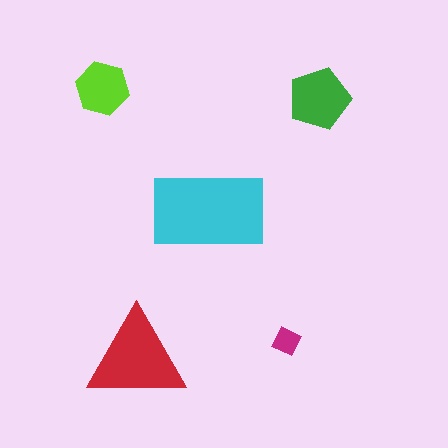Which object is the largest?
The cyan rectangle.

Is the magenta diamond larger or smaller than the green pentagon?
Smaller.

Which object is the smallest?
The magenta diamond.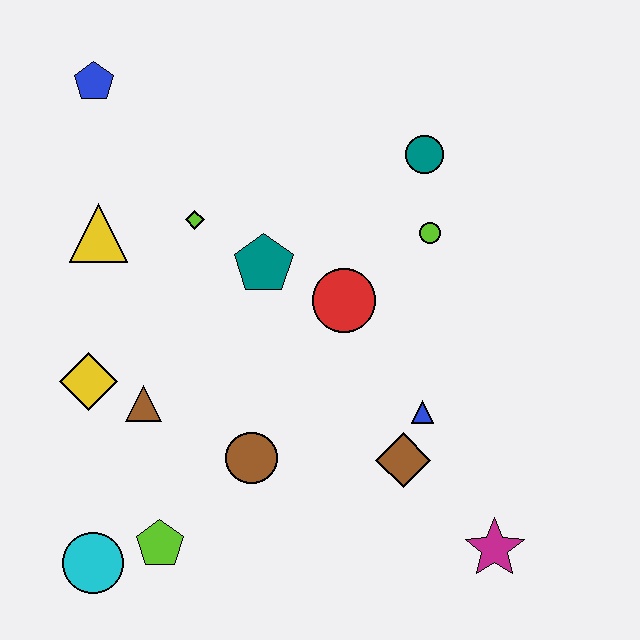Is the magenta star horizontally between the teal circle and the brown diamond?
No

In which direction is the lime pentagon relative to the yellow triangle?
The lime pentagon is below the yellow triangle.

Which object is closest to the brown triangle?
The yellow diamond is closest to the brown triangle.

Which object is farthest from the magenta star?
The blue pentagon is farthest from the magenta star.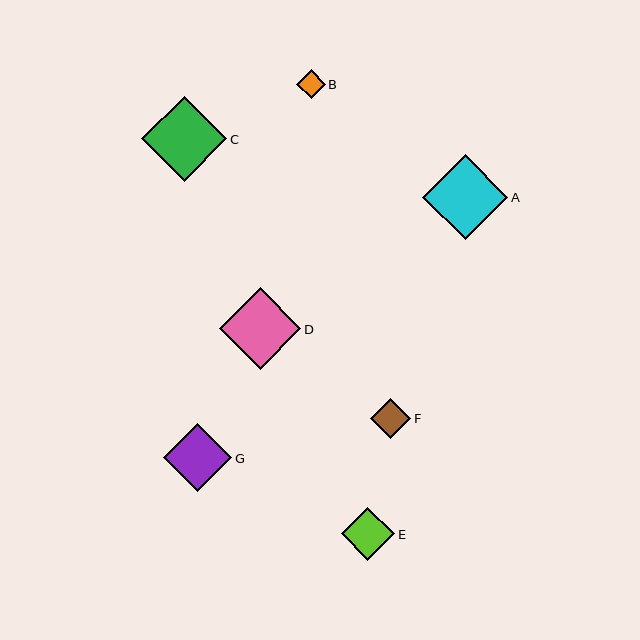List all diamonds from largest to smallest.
From largest to smallest: A, C, D, G, E, F, B.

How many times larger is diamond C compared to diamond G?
Diamond C is approximately 1.2 times the size of diamond G.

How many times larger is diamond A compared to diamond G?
Diamond A is approximately 1.2 times the size of diamond G.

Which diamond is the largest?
Diamond A is the largest with a size of approximately 85 pixels.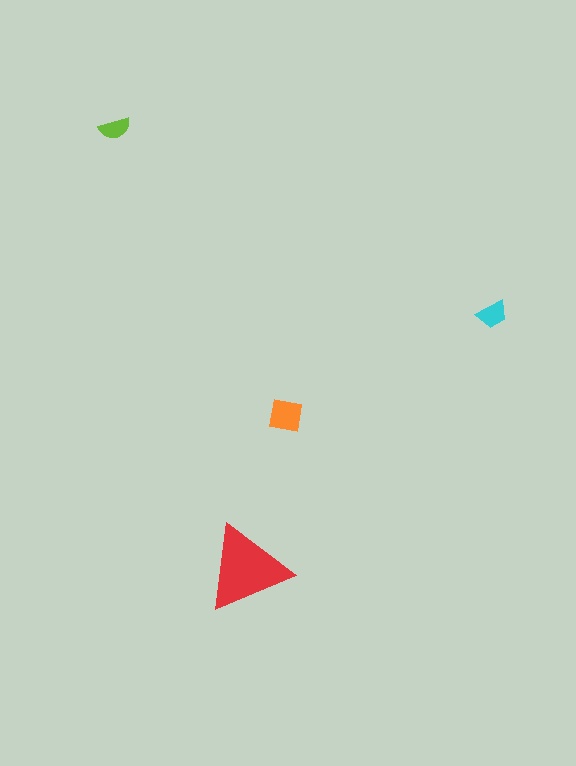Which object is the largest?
The red triangle.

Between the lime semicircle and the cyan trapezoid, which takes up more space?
The cyan trapezoid.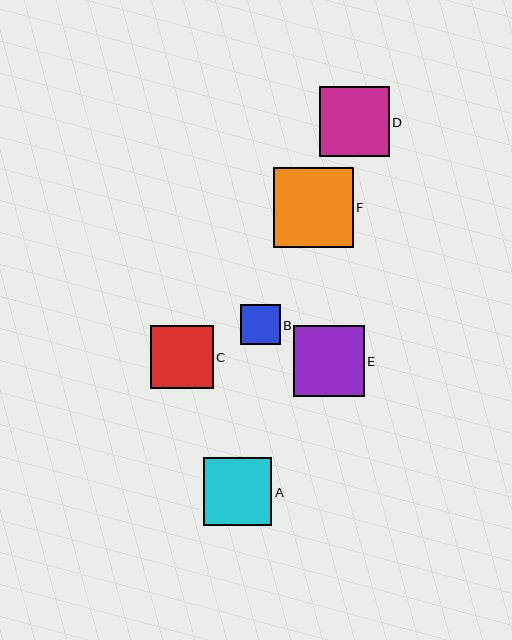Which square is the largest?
Square F is the largest with a size of approximately 80 pixels.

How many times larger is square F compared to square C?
Square F is approximately 1.3 times the size of square C.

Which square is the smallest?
Square B is the smallest with a size of approximately 40 pixels.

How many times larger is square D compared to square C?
Square D is approximately 1.1 times the size of square C.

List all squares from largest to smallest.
From largest to smallest: F, E, D, A, C, B.